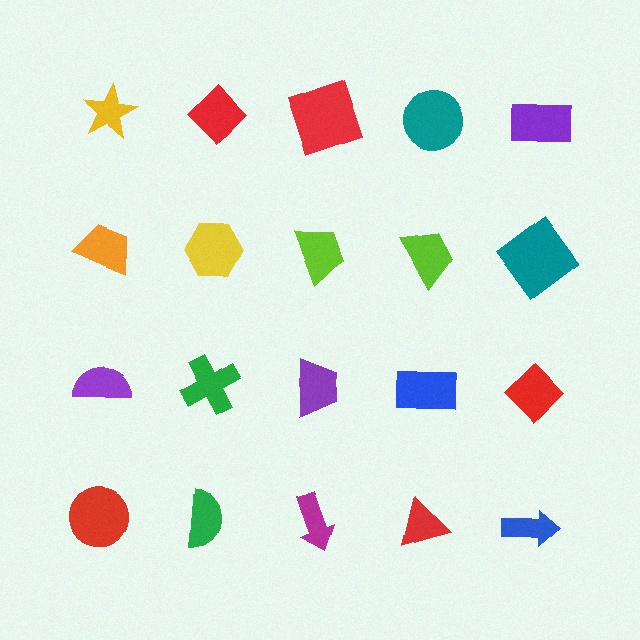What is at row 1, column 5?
A purple rectangle.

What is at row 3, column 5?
A red diamond.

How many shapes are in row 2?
5 shapes.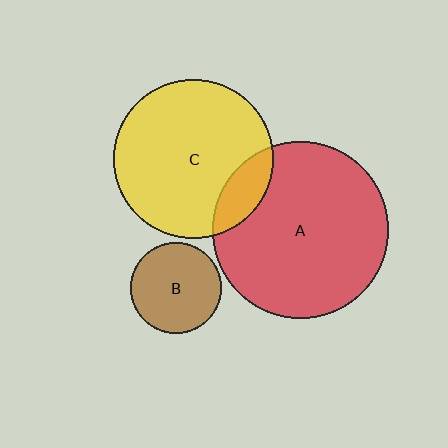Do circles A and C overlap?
Yes.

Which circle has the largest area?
Circle A (red).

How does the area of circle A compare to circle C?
Approximately 1.2 times.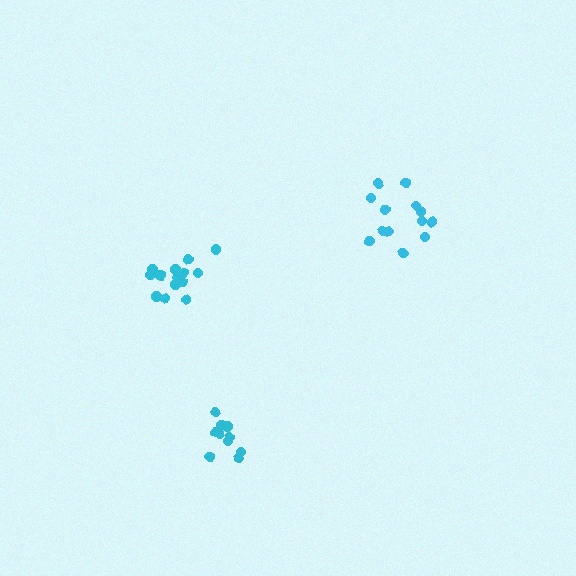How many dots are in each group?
Group 1: 13 dots, Group 2: 14 dots, Group 3: 10 dots (37 total).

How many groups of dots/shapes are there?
There are 3 groups.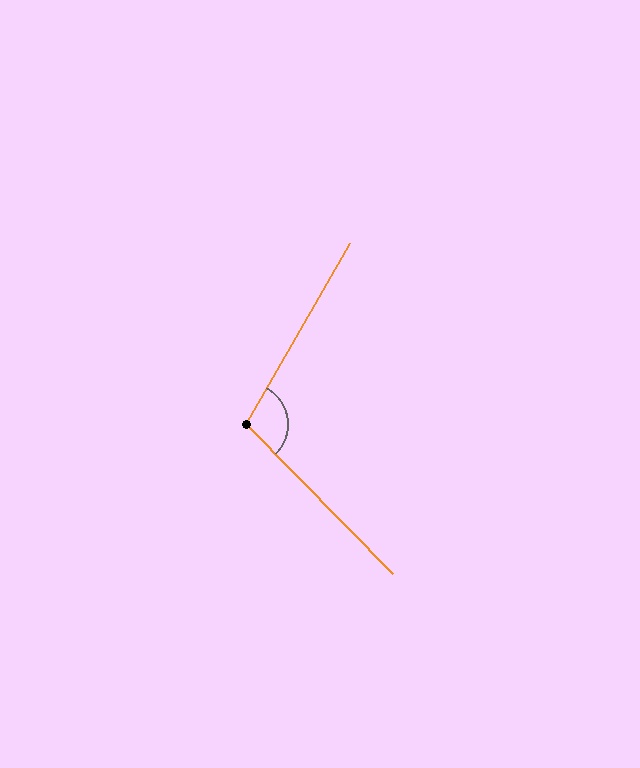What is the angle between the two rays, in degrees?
Approximately 106 degrees.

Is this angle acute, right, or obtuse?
It is obtuse.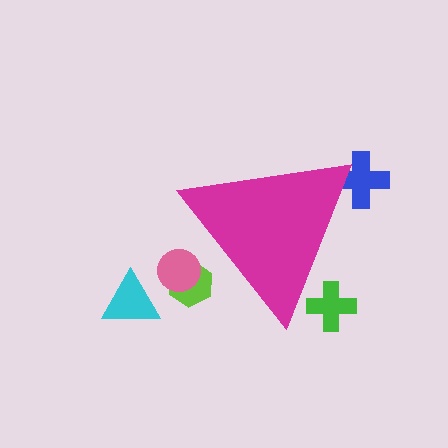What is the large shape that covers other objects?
A magenta triangle.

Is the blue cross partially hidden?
Yes, the blue cross is partially hidden behind the magenta triangle.